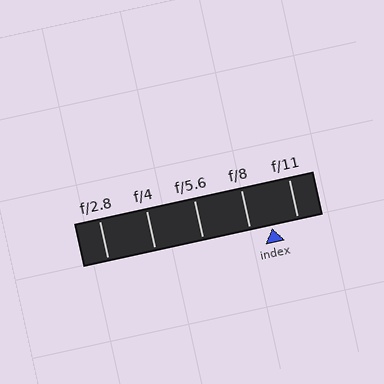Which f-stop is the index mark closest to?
The index mark is closest to f/8.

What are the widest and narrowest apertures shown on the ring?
The widest aperture shown is f/2.8 and the narrowest is f/11.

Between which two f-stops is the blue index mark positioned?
The index mark is between f/8 and f/11.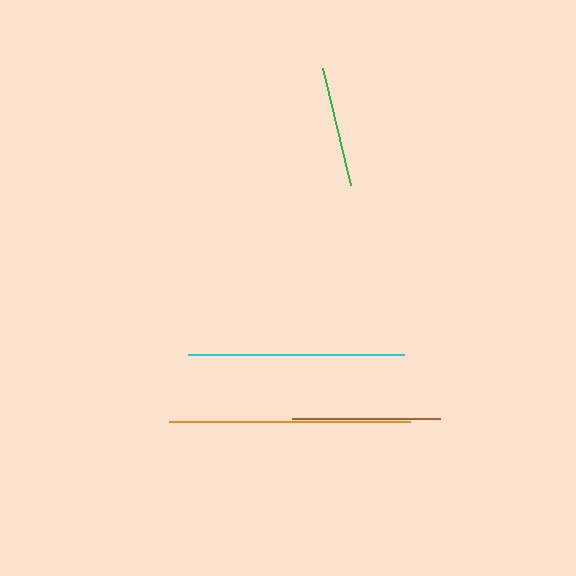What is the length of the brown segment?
The brown segment is approximately 148 pixels long.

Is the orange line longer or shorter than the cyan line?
The orange line is longer than the cyan line.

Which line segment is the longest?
The orange line is the longest at approximately 240 pixels.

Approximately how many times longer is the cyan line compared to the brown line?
The cyan line is approximately 1.5 times the length of the brown line.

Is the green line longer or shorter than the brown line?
The brown line is longer than the green line.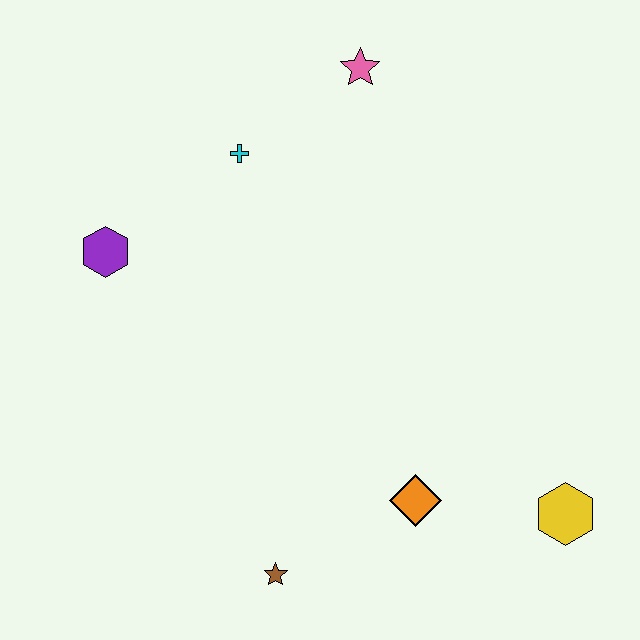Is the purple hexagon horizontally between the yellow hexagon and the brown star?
No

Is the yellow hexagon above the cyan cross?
No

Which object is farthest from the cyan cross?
The yellow hexagon is farthest from the cyan cross.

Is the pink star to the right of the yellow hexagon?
No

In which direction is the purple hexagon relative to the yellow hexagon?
The purple hexagon is to the left of the yellow hexagon.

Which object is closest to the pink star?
The cyan cross is closest to the pink star.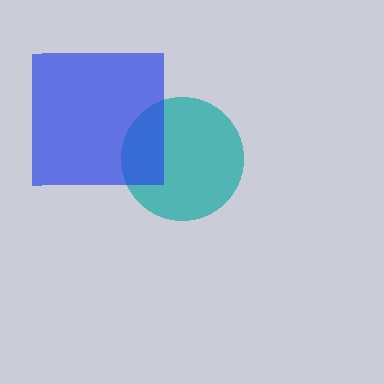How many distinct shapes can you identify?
There are 2 distinct shapes: a teal circle, a blue square.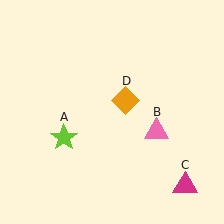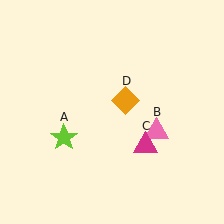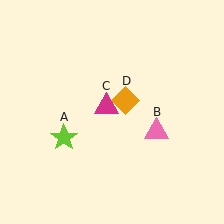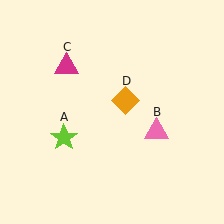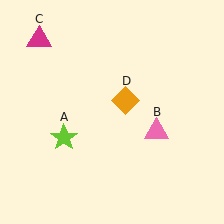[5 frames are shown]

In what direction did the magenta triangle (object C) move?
The magenta triangle (object C) moved up and to the left.